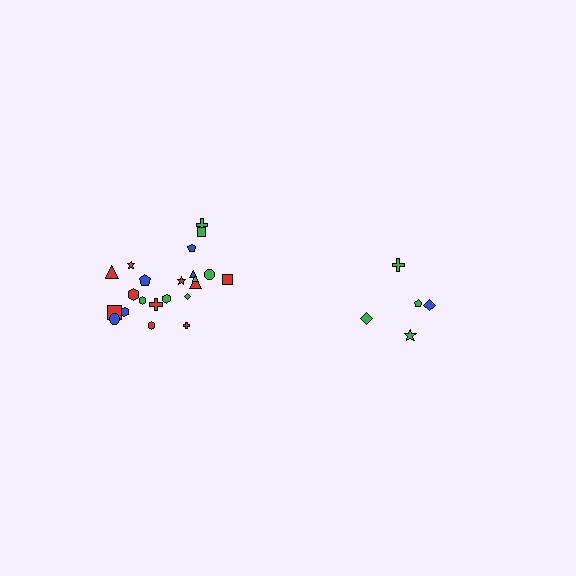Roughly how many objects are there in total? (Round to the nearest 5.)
Roughly 25 objects in total.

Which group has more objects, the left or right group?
The left group.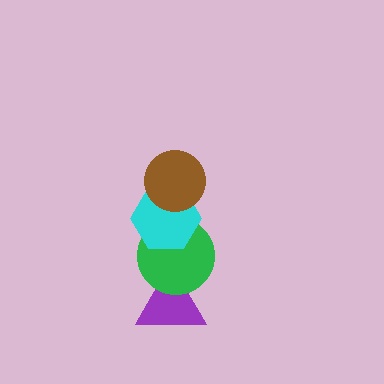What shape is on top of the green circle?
The cyan hexagon is on top of the green circle.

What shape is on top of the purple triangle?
The green circle is on top of the purple triangle.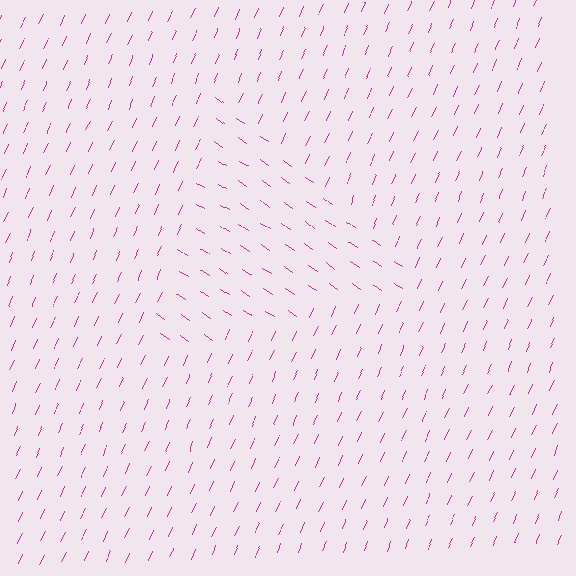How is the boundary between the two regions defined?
The boundary is defined purely by a change in line orientation (approximately 81 degrees difference). All lines are the same color and thickness.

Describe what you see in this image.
The image is filled with small magenta line segments. A triangle region in the image has lines oriented differently from the surrounding lines, creating a visible texture boundary.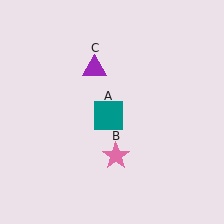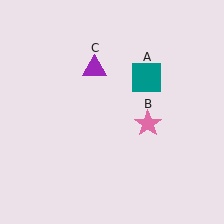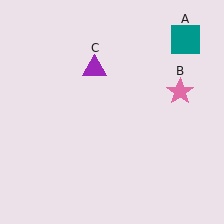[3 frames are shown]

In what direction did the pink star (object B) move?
The pink star (object B) moved up and to the right.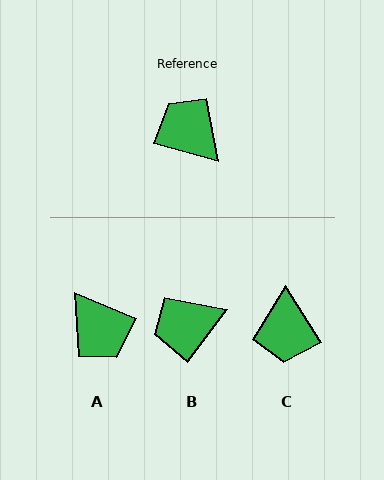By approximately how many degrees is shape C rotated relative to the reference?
Approximately 137 degrees counter-clockwise.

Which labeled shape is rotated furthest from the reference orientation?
A, about 172 degrees away.